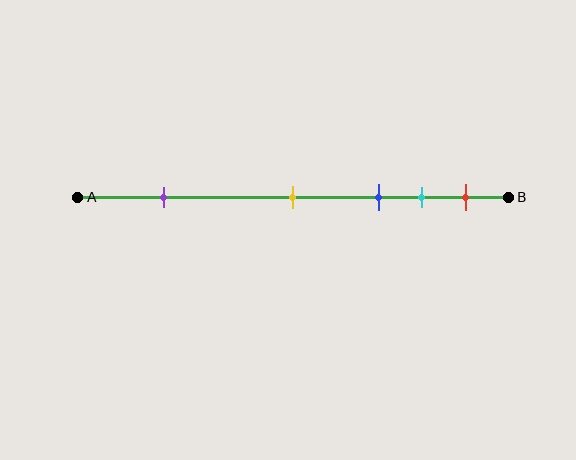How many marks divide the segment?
There are 5 marks dividing the segment.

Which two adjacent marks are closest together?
The cyan and red marks are the closest adjacent pair.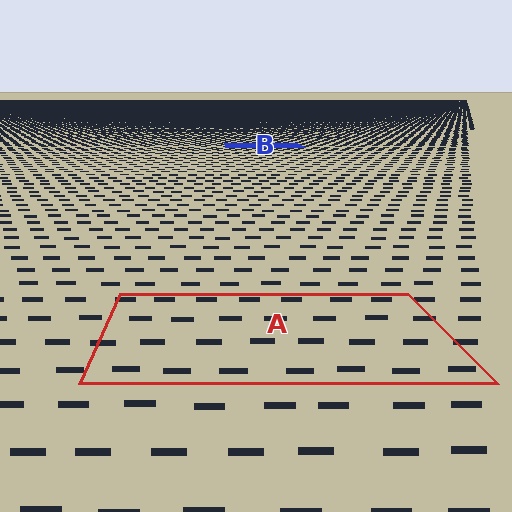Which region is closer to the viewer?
Region A is closer. The texture elements there are larger and more spread out.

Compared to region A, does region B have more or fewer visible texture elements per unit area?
Region B has more texture elements per unit area — they are packed more densely because it is farther away.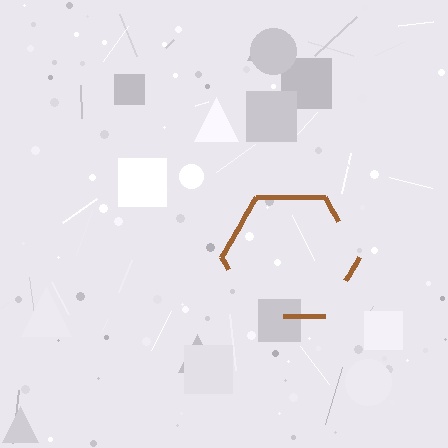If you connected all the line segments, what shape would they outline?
They would outline a hexagon.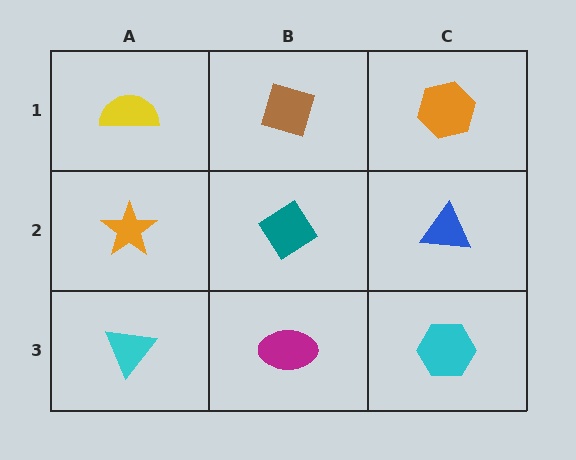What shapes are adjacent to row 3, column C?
A blue triangle (row 2, column C), a magenta ellipse (row 3, column B).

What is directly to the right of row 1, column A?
A brown diamond.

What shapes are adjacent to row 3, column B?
A teal diamond (row 2, column B), a cyan triangle (row 3, column A), a cyan hexagon (row 3, column C).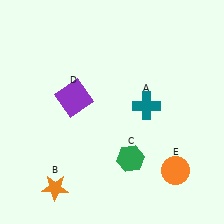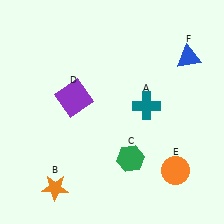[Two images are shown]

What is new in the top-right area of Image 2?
A blue triangle (F) was added in the top-right area of Image 2.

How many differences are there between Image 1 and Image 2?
There is 1 difference between the two images.